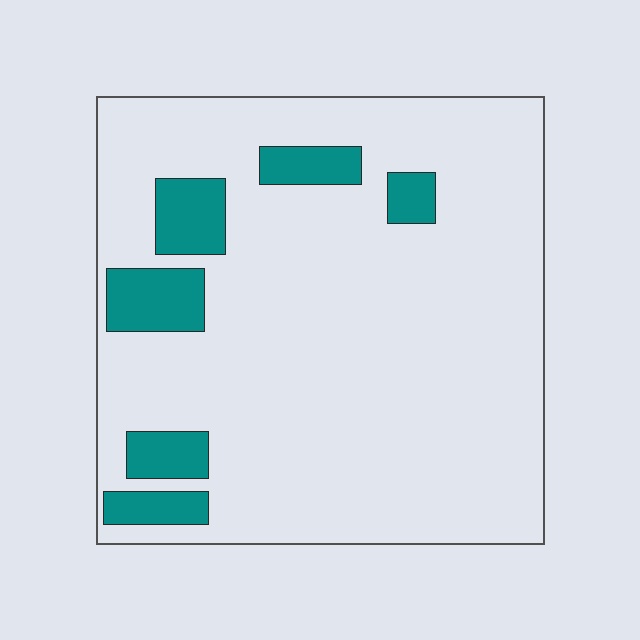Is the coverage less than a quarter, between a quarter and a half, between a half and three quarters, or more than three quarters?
Less than a quarter.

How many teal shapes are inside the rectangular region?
6.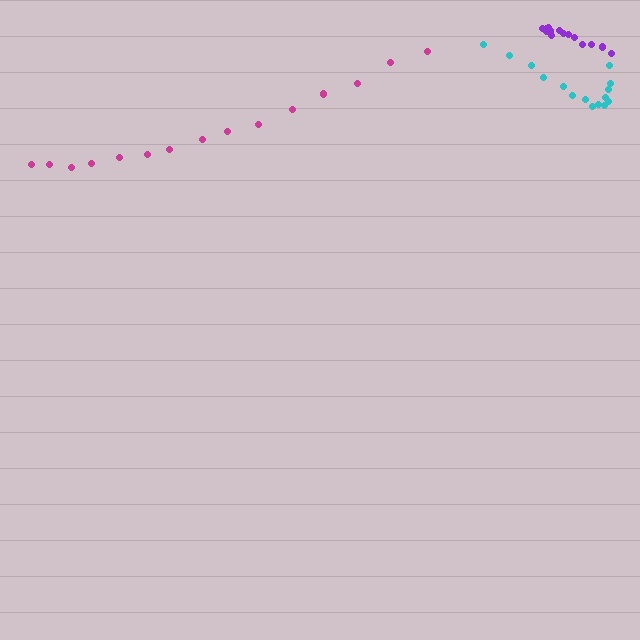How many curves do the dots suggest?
There are 3 distinct paths.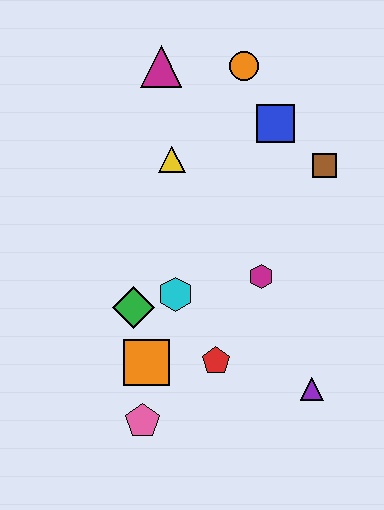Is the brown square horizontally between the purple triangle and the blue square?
No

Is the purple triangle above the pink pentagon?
Yes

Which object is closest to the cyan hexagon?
The green diamond is closest to the cyan hexagon.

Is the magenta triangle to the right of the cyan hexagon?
No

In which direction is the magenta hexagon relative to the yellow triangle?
The magenta hexagon is below the yellow triangle.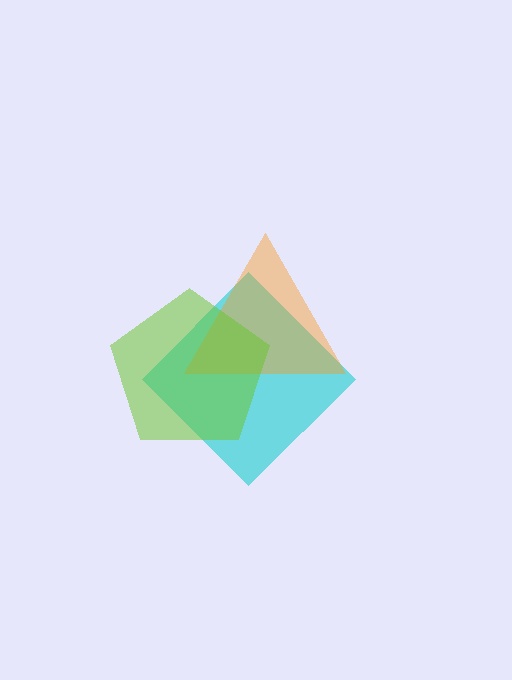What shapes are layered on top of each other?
The layered shapes are: a cyan diamond, an orange triangle, a lime pentagon.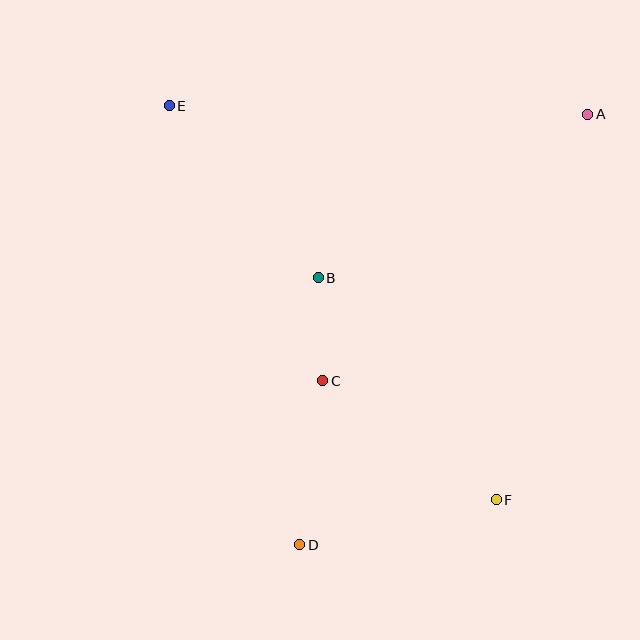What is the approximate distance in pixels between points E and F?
The distance between E and F is approximately 513 pixels.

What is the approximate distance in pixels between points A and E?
The distance between A and E is approximately 419 pixels.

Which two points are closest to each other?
Points B and C are closest to each other.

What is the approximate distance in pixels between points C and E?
The distance between C and E is approximately 315 pixels.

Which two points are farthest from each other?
Points A and D are farthest from each other.